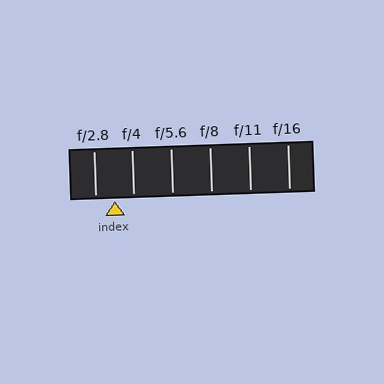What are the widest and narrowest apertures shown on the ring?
The widest aperture shown is f/2.8 and the narrowest is f/16.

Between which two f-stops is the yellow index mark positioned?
The index mark is between f/2.8 and f/4.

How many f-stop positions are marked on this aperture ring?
There are 6 f-stop positions marked.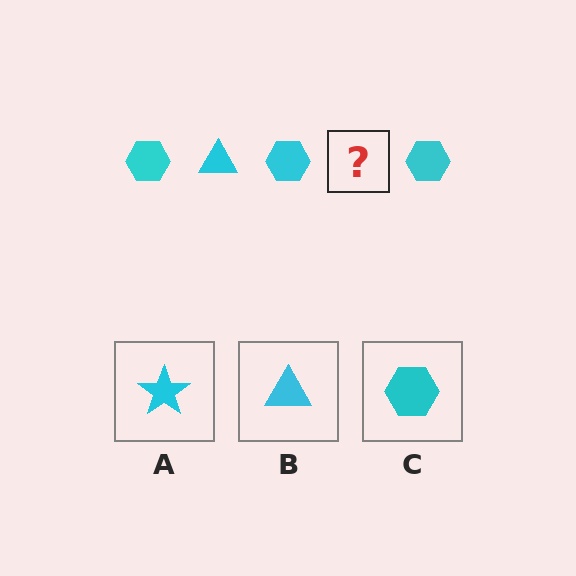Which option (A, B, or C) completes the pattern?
B.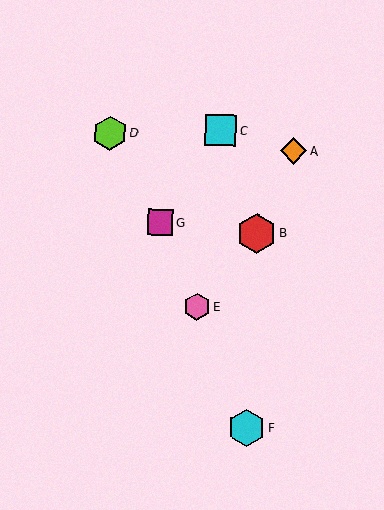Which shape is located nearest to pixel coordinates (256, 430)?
The cyan hexagon (labeled F) at (246, 428) is nearest to that location.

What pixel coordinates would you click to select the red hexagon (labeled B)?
Click at (257, 233) to select the red hexagon B.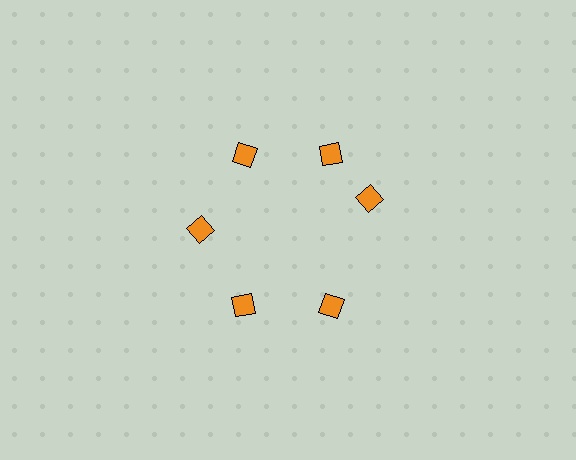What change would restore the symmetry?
The symmetry would be restored by rotating it back into even spacing with its neighbors so that all 6 diamonds sit at equal angles and equal distance from the center.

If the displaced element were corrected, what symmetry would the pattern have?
It would have 6-fold rotational symmetry — the pattern would map onto itself every 60 degrees.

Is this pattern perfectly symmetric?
No. The 6 orange diamonds are arranged in a ring, but one element near the 3 o'clock position is rotated out of alignment along the ring, breaking the 6-fold rotational symmetry.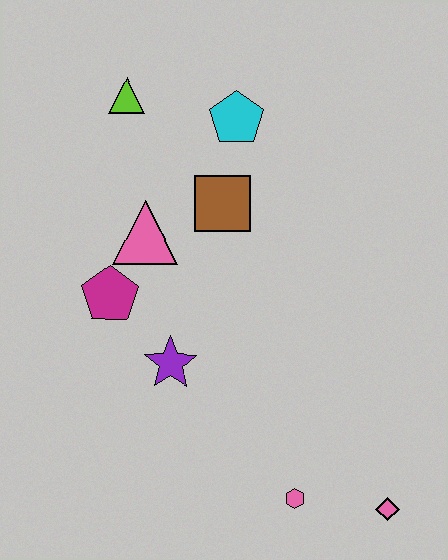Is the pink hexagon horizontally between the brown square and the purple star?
No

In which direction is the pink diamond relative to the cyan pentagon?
The pink diamond is below the cyan pentagon.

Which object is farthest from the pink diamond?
The lime triangle is farthest from the pink diamond.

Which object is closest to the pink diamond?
The pink hexagon is closest to the pink diamond.